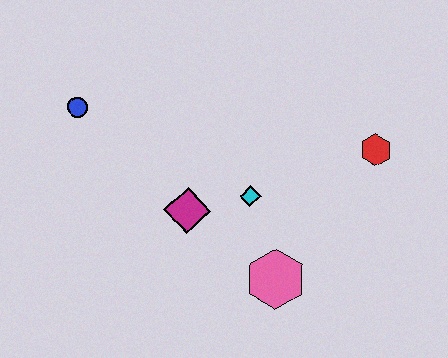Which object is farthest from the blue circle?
The red hexagon is farthest from the blue circle.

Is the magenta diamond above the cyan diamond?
No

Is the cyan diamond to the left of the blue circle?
No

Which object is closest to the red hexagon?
The cyan diamond is closest to the red hexagon.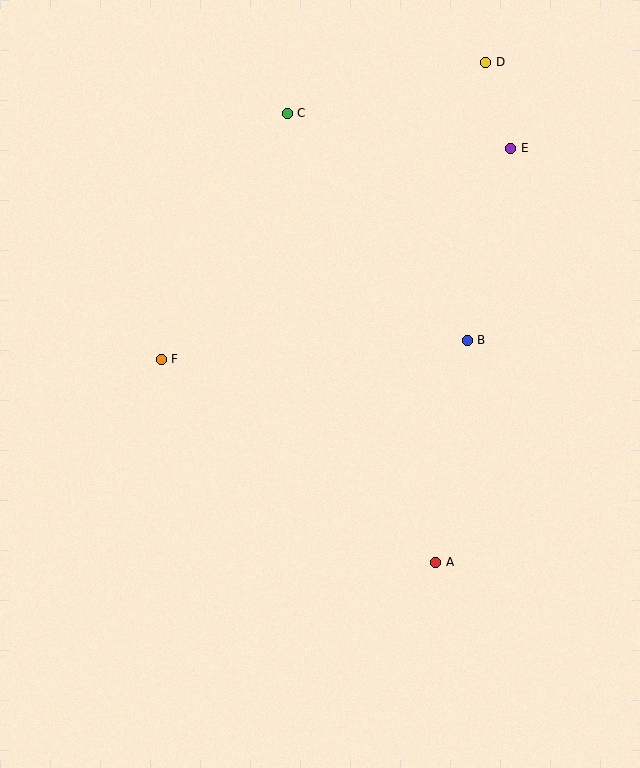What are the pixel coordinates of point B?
Point B is at (467, 340).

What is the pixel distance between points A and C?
The distance between A and C is 473 pixels.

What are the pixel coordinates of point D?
Point D is at (486, 62).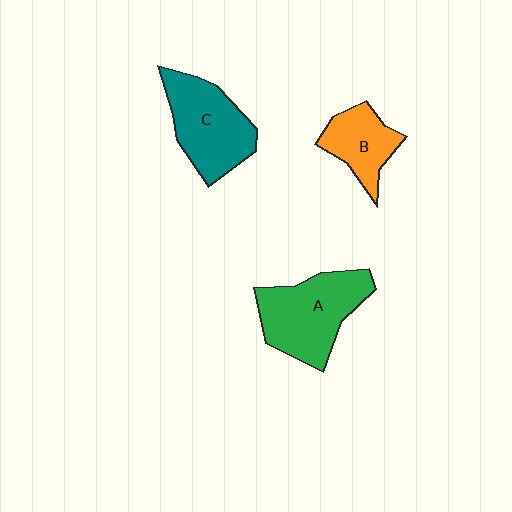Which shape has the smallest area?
Shape B (orange).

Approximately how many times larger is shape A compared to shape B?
Approximately 1.7 times.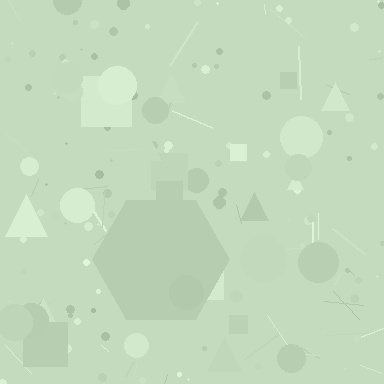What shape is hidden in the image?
A hexagon is hidden in the image.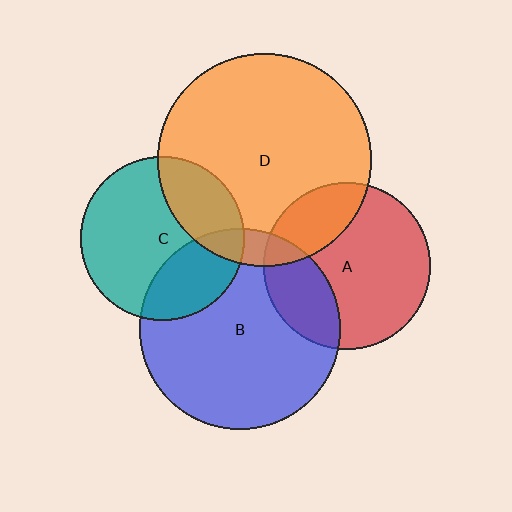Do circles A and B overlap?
Yes.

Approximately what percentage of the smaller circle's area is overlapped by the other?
Approximately 25%.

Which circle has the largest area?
Circle D (orange).